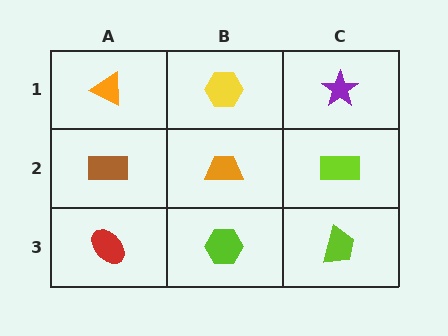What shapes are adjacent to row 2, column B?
A yellow hexagon (row 1, column B), a lime hexagon (row 3, column B), a brown rectangle (row 2, column A), a lime rectangle (row 2, column C).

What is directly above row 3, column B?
An orange trapezoid.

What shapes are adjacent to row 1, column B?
An orange trapezoid (row 2, column B), an orange triangle (row 1, column A), a purple star (row 1, column C).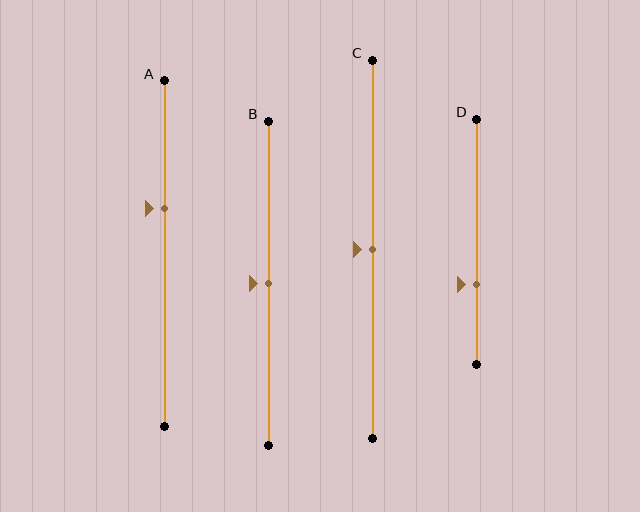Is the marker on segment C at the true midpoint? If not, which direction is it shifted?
Yes, the marker on segment C is at the true midpoint.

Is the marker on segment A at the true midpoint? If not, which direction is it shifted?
No, the marker on segment A is shifted upward by about 13% of the segment length.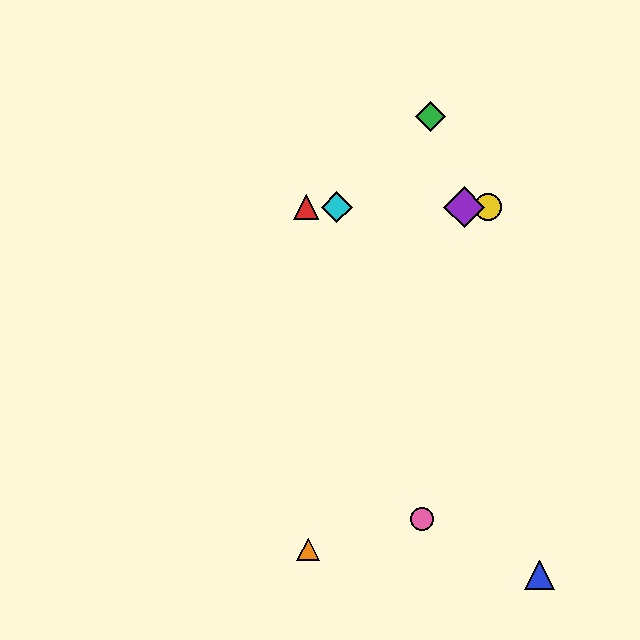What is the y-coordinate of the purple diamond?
The purple diamond is at y≈207.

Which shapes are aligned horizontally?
The red triangle, the yellow circle, the purple diamond, the cyan diamond are aligned horizontally.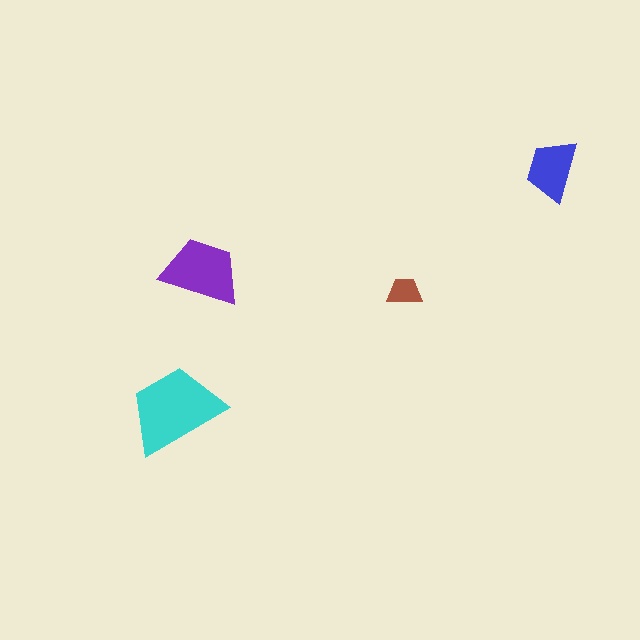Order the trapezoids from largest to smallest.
the cyan one, the purple one, the blue one, the brown one.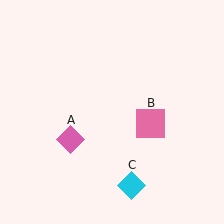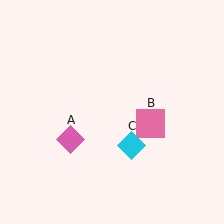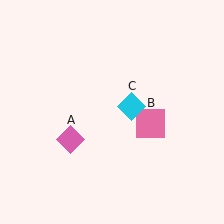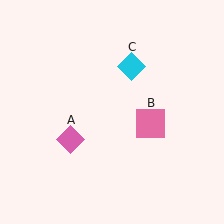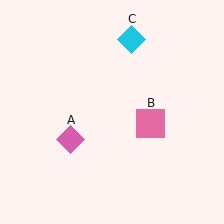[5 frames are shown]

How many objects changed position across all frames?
1 object changed position: cyan diamond (object C).